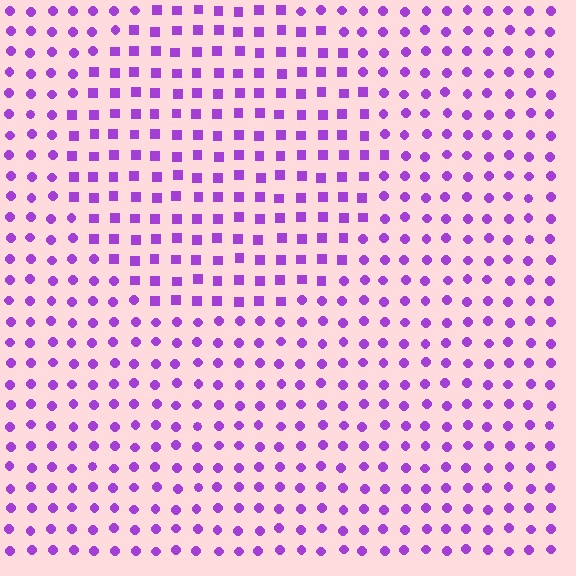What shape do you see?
I see a circle.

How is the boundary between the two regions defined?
The boundary is defined by a change in element shape: squares inside vs. circles outside. All elements share the same color and spacing.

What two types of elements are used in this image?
The image uses squares inside the circle region and circles outside it.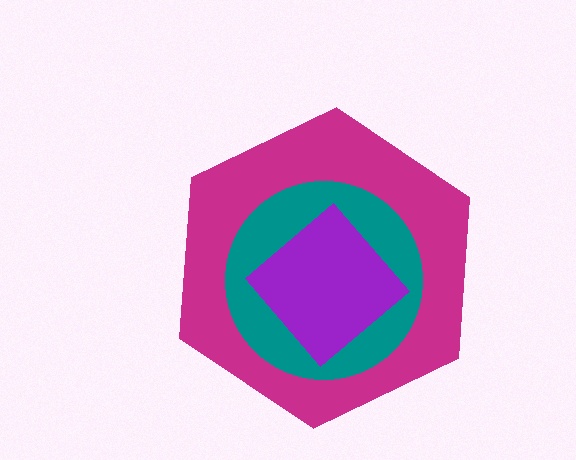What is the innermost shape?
The purple diamond.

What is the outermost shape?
The magenta hexagon.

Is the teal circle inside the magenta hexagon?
Yes.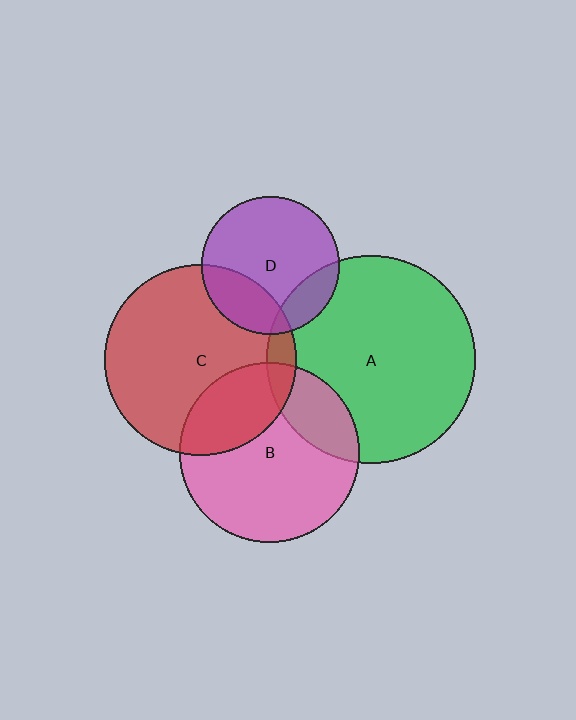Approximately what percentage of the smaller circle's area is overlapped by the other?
Approximately 15%.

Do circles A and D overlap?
Yes.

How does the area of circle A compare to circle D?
Approximately 2.3 times.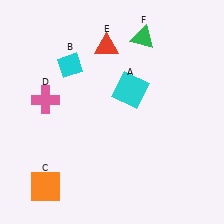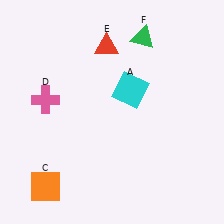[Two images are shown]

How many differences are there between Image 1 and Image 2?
There is 1 difference between the two images.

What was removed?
The cyan diamond (B) was removed in Image 2.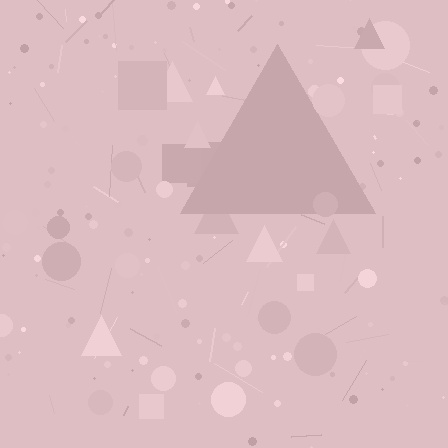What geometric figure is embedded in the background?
A triangle is embedded in the background.